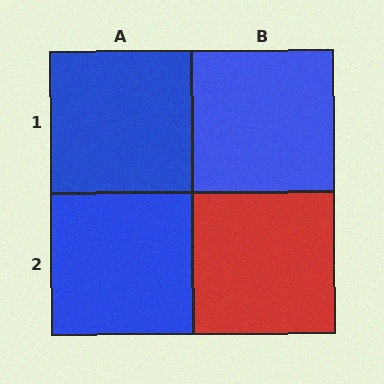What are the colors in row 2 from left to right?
Blue, red.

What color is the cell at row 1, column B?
Blue.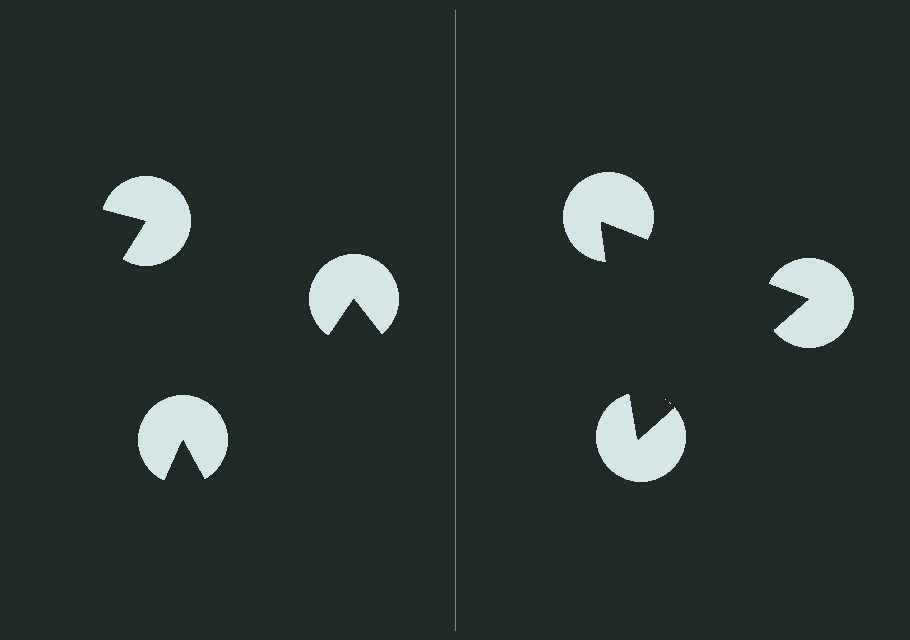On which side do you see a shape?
An illusory triangle appears on the right side. On the left side the wedge cuts are rotated, so no coherent shape forms.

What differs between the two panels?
The pac-man discs are positioned identically on both sides; only the wedge orientations differ. On the right they align to a triangle; on the left they are misaligned.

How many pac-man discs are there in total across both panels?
6 — 3 on each side.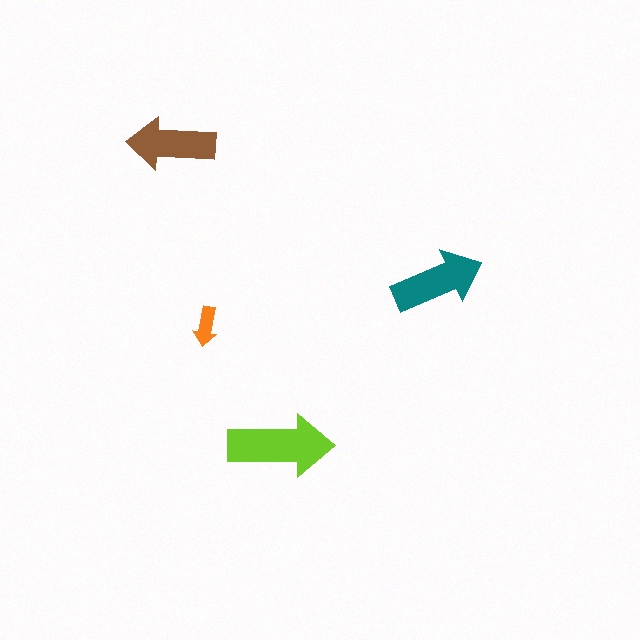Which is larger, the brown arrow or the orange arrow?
The brown one.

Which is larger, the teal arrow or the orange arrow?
The teal one.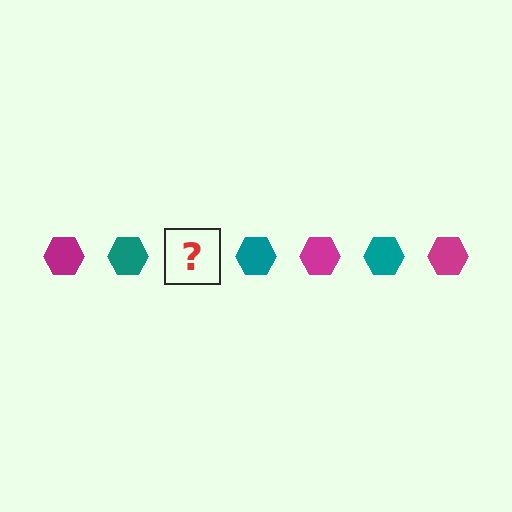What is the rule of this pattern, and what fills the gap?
The rule is that the pattern cycles through magenta, teal hexagons. The gap should be filled with a magenta hexagon.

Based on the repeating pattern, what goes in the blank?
The blank should be a magenta hexagon.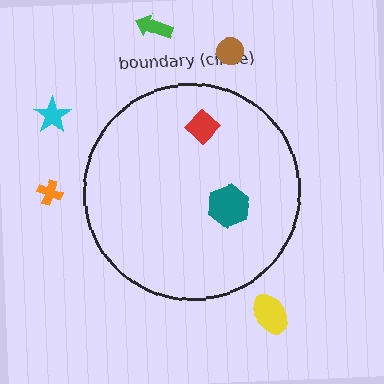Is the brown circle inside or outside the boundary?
Outside.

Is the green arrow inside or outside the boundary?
Outside.